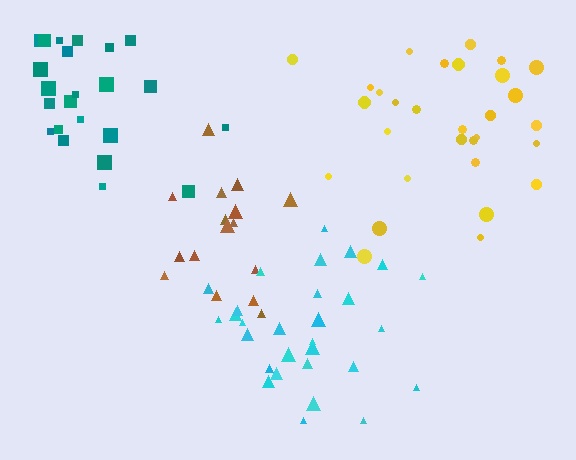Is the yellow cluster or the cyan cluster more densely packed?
Cyan.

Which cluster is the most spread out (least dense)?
Yellow.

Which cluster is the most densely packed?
Cyan.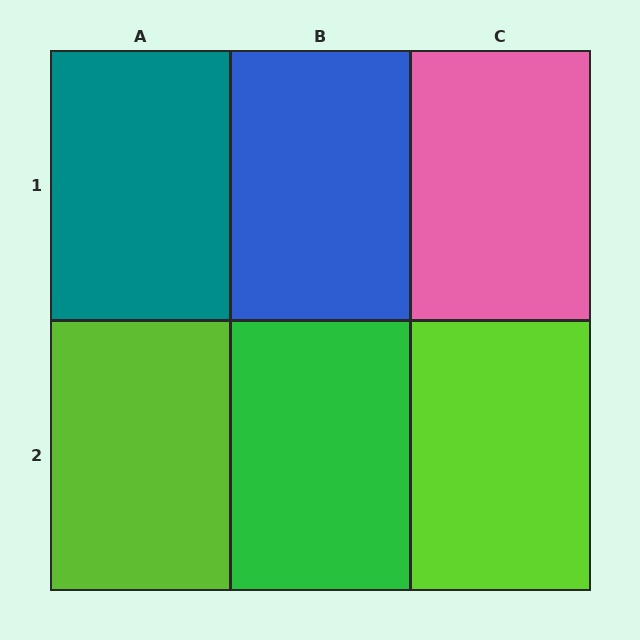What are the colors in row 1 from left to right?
Teal, blue, pink.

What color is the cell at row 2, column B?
Green.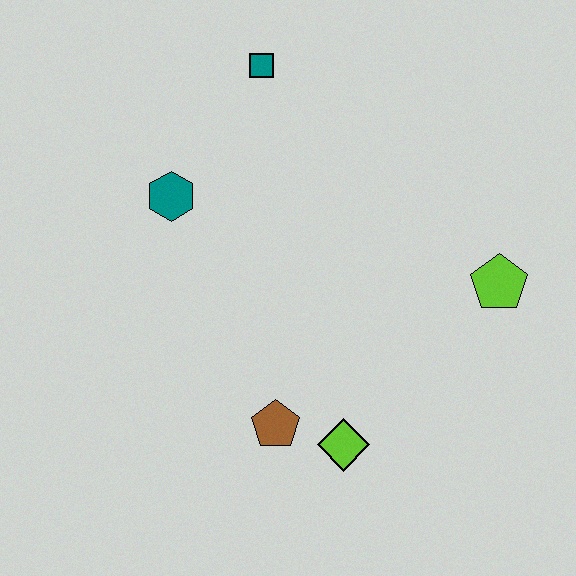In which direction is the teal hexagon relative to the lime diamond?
The teal hexagon is above the lime diamond.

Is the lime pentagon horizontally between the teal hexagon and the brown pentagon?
No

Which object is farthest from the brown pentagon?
The teal square is farthest from the brown pentagon.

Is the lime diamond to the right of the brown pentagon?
Yes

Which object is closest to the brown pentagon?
The lime diamond is closest to the brown pentagon.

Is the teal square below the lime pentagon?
No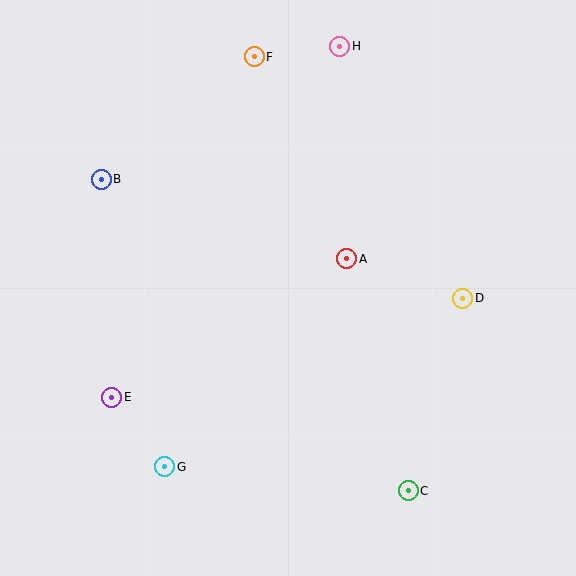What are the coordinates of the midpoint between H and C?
The midpoint between H and C is at (374, 269).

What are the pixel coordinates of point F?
Point F is at (254, 57).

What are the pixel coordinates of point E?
Point E is at (112, 397).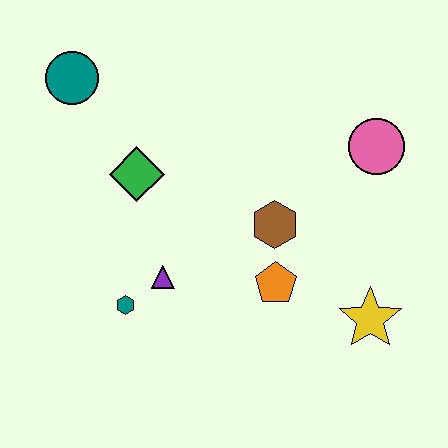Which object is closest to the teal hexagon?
The purple triangle is closest to the teal hexagon.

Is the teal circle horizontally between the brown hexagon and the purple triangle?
No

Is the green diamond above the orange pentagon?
Yes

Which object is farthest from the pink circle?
The teal circle is farthest from the pink circle.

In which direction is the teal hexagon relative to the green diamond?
The teal hexagon is below the green diamond.